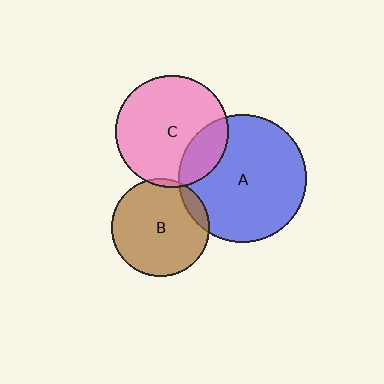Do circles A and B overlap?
Yes.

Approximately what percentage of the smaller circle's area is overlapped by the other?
Approximately 10%.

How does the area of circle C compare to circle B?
Approximately 1.3 times.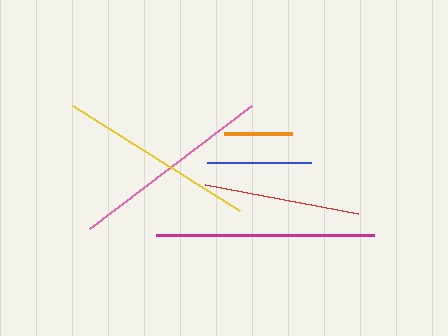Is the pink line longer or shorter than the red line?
The pink line is longer than the red line.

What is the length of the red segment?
The red segment is approximately 156 pixels long.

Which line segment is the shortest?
The orange line is the shortest at approximately 68 pixels.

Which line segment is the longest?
The magenta line is the longest at approximately 217 pixels.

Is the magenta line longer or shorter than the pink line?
The magenta line is longer than the pink line.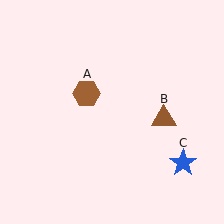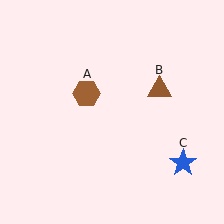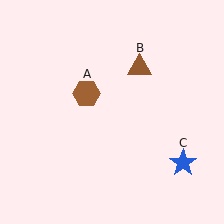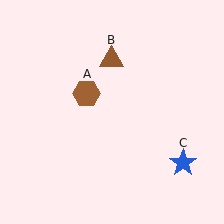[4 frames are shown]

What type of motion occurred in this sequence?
The brown triangle (object B) rotated counterclockwise around the center of the scene.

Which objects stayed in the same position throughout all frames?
Brown hexagon (object A) and blue star (object C) remained stationary.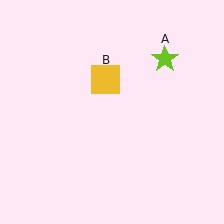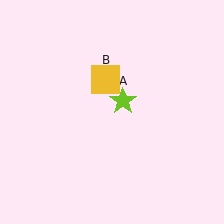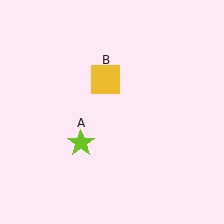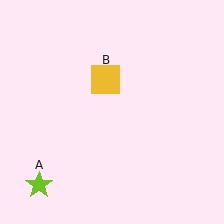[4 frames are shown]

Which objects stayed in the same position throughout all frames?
Yellow square (object B) remained stationary.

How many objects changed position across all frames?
1 object changed position: lime star (object A).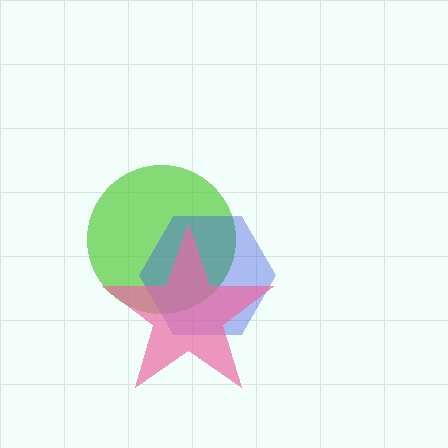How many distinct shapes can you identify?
There are 3 distinct shapes: a lime circle, a blue hexagon, a pink star.